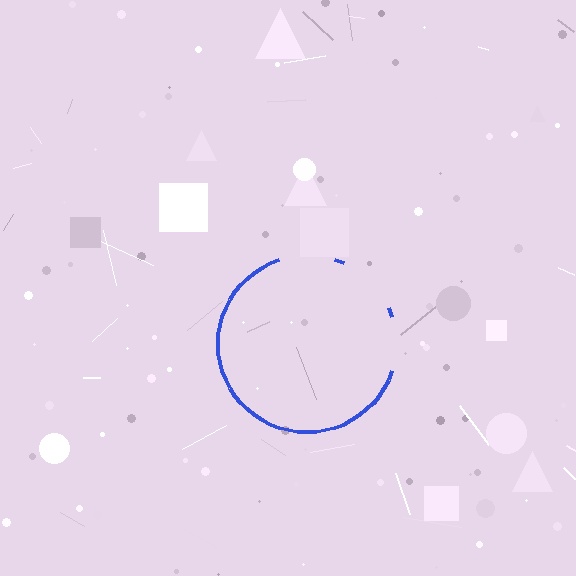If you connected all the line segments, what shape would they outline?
They would outline a circle.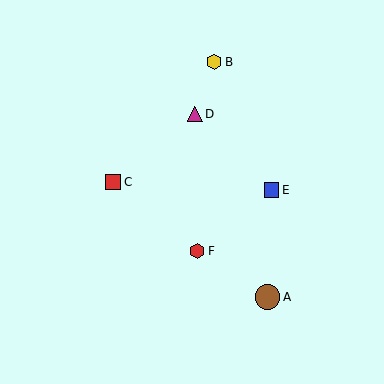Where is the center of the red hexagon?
The center of the red hexagon is at (197, 251).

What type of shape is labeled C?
Shape C is a red square.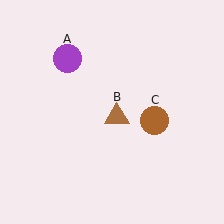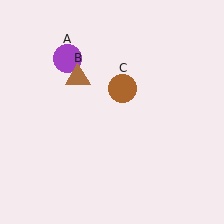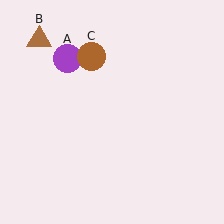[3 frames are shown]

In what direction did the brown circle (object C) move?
The brown circle (object C) moved up and to the left.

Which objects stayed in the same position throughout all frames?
Purple circle (object A) remained stationary.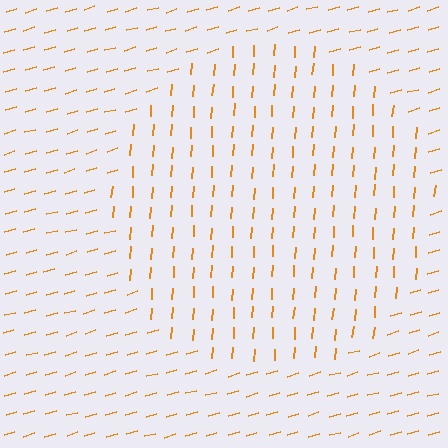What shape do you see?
I see a circle.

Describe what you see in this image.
The image is filled with small orange line segments. A circle region in the image has lines oriented differently from the surrounding lines, creating a visible texture boundary.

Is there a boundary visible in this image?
Yes, there is a texture boundary formed by a change in line orientation.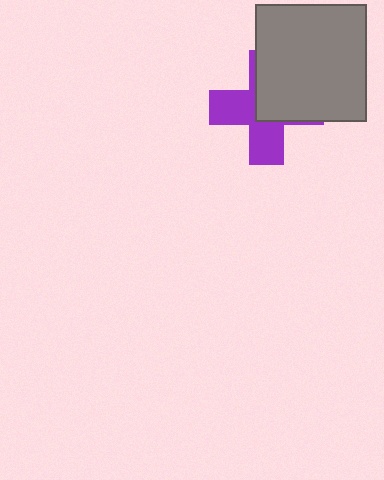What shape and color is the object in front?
The object in front is a gray rectangle.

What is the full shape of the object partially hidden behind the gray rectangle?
The partially hidden object is a purple cross.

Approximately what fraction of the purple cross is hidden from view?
Roughly 48% of the purple cross is hidden behind the gray rectangle.